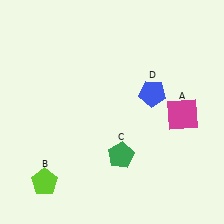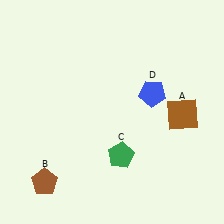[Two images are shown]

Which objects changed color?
A changed from magenta to brown. B changed from lime to brown.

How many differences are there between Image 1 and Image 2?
There are 2 differences between the two images.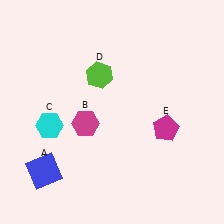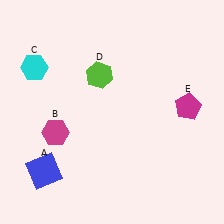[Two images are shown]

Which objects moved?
The objects that moved are: the magenta hexagon (B), the cyan hexagon (C), the magenta pentagon (E).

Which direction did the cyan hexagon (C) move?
The cyan hexagon (C) moved up.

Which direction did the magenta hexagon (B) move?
The magenta hexagon (B) moved left.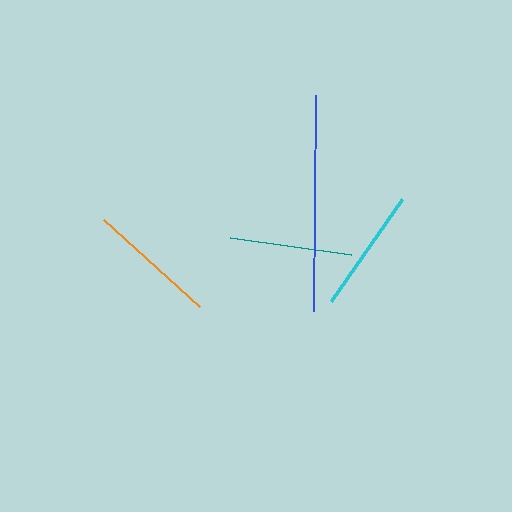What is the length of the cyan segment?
The cyan segment is approximately 124 pixels long.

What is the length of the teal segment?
The teal segment is approximately 122 pixels long.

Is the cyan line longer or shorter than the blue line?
The blue line is longer than the cyan line.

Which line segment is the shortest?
The teal line is the shortest at approximately 122 pixels.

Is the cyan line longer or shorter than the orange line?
The orange line is longer than the cyan line.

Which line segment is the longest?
The blue line is the longest at approximately 216 pixels.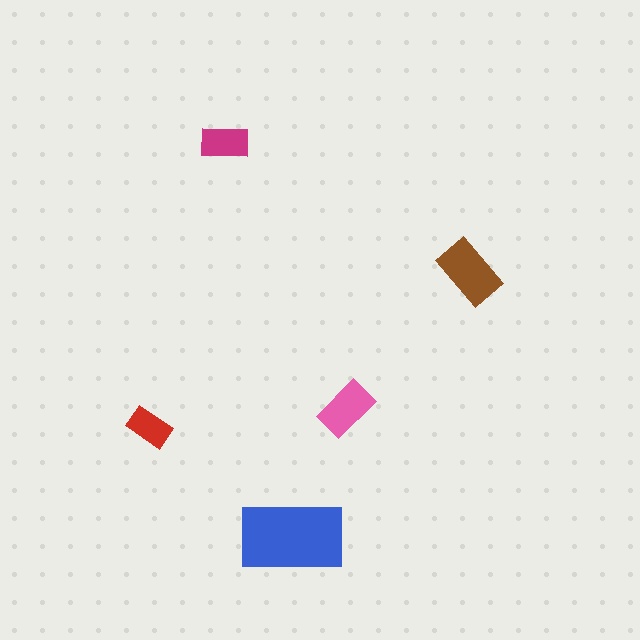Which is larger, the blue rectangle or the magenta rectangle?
The blue one.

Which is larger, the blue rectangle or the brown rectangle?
The blue one.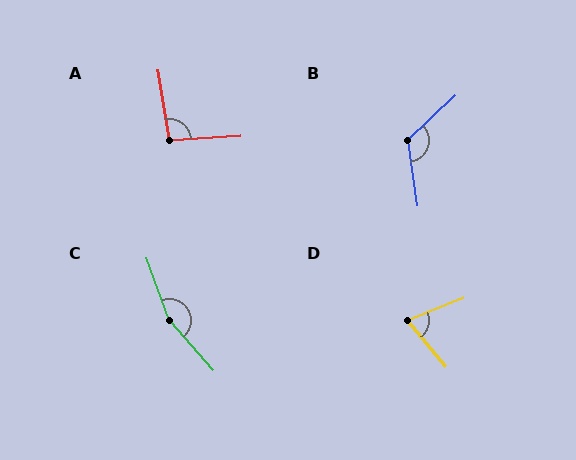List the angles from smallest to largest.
D (72°), A (96°), B (124°), C (158°).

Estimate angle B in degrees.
Approximately 124 degrees.